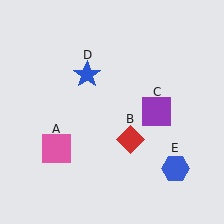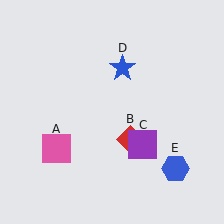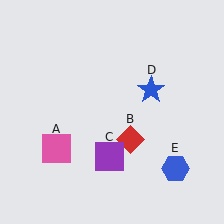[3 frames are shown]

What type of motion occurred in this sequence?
The purple square (object C), blue star (object D) rotated clockwise around the center of the scene.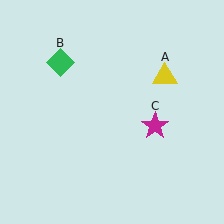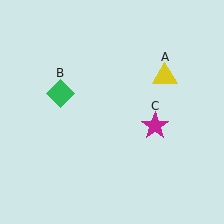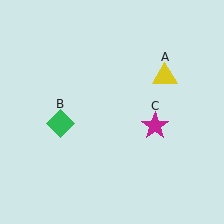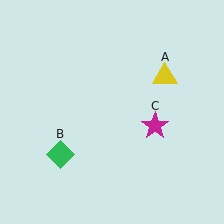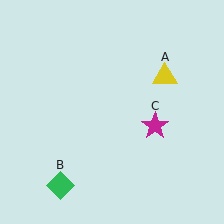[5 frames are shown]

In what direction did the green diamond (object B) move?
The green diamond (object B) moved down.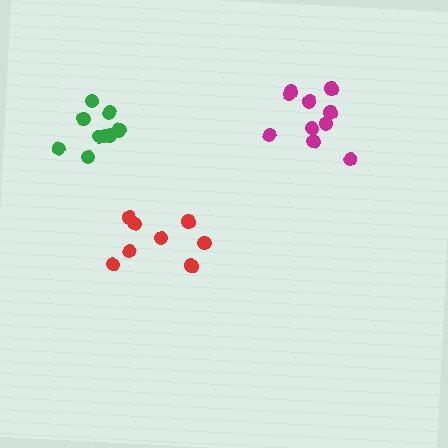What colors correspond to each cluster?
The clusters are colored: magenta, red, green.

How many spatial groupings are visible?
There are 3 spatial groupings.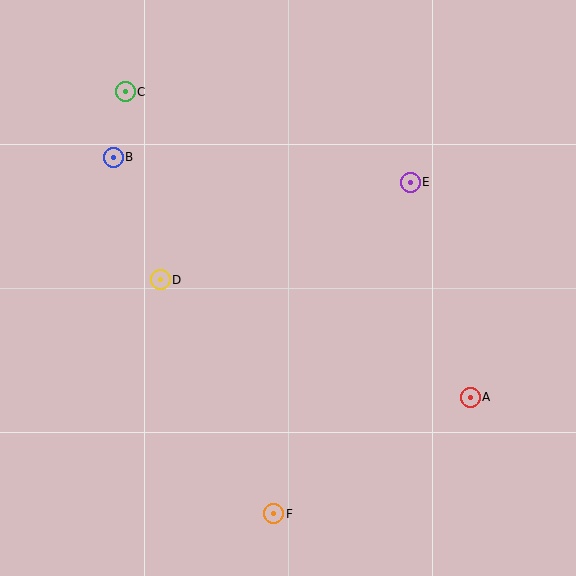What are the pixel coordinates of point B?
Point B is at (113, 157).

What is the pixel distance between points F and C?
The distance between F and C is 447 pixels.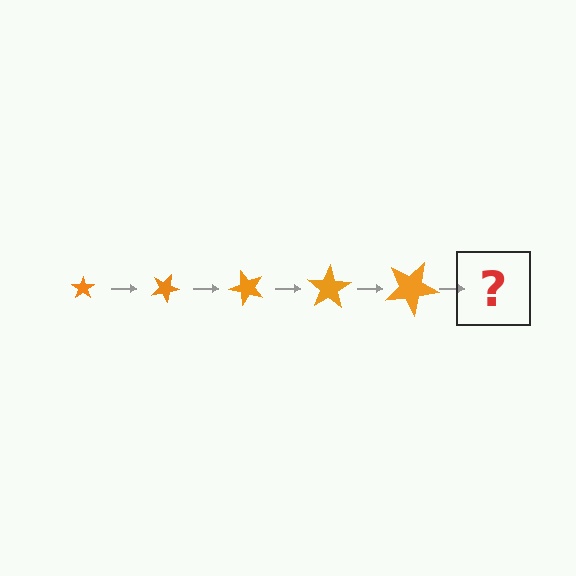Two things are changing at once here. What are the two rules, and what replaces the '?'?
The two rules are that the star grows larger each step and it rotates 25 degrees each step. The '?' should be a star, larger than the previous one and rotated 125 degrees from the start.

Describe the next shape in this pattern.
It should be a star, larger than the previous one and rotated 125 degrees from the start.